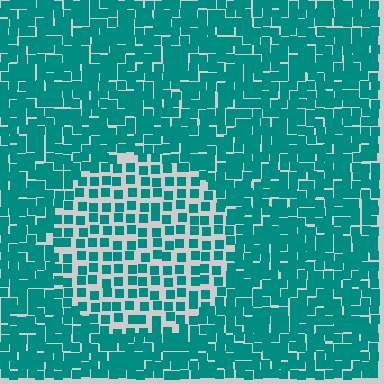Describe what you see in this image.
The image contains small teal elements arranged at two different densities. A circle-shaped region is visible where the elements are less densely packed than the surrounding area.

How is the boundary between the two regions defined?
The boundary is defined by a change in element density (approximately 1.9x ratio). All elements are the same color, size, and shape.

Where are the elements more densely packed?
The elements are more densely packed outside the circle boundary.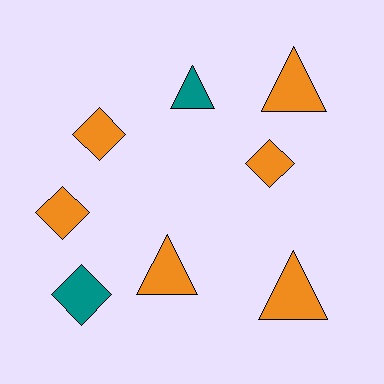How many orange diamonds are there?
There are 3 orange diamonds.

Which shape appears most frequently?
Triangle, with 4 objects.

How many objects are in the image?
There are 8 objects.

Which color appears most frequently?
Orange, with 6 objects.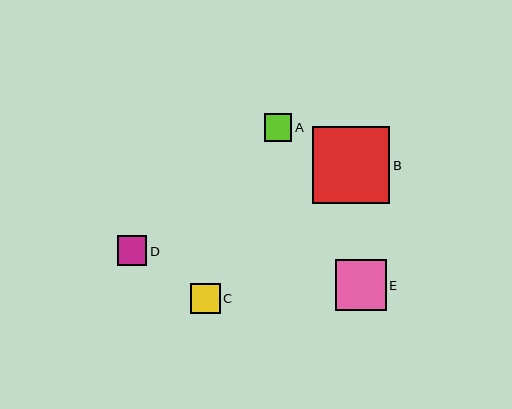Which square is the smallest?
Square A is the smallest with a size of approximately 28 pixels.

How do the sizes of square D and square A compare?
Square D and square A are approximately the same size.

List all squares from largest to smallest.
From largest to smallest: B, E, D, C, A.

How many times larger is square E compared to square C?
Square E is approximately 1.7 times the size of square C.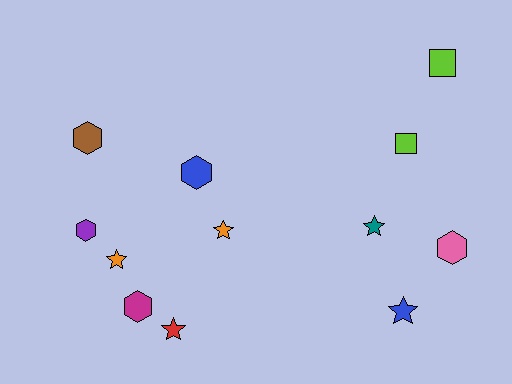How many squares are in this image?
There are 2 squares.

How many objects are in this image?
There are 12 objects.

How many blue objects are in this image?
There are 2 blue objects.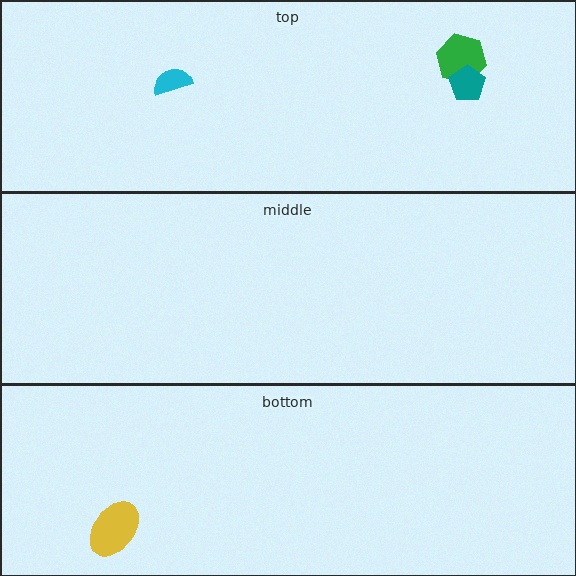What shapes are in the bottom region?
The yellow ellipse.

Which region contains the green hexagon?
The top region.